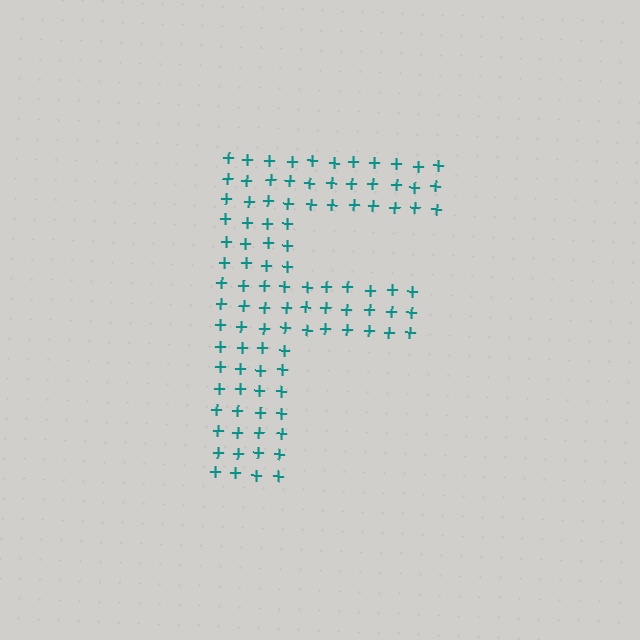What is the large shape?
The large shape is the letter F.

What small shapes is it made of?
It is made of small plus signs.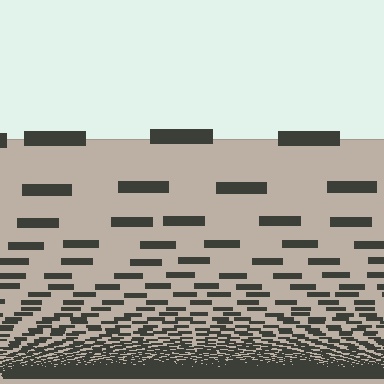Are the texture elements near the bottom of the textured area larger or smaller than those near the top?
Smaller. The gradient is inverted — elements near the bottom are smaller and denser.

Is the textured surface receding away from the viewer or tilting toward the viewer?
The surface appears to tilt toward the viewer. Texture elements get larger and sparser toward the top.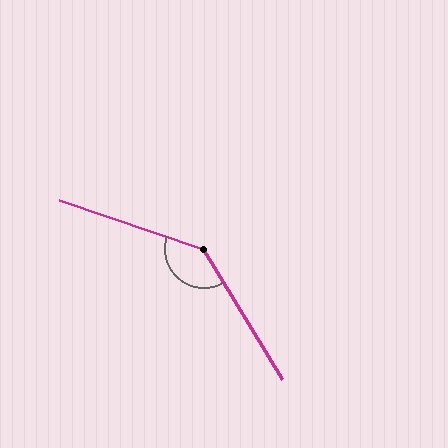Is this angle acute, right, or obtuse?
It is obtuse.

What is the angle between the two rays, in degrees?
Approximately 140 degrees.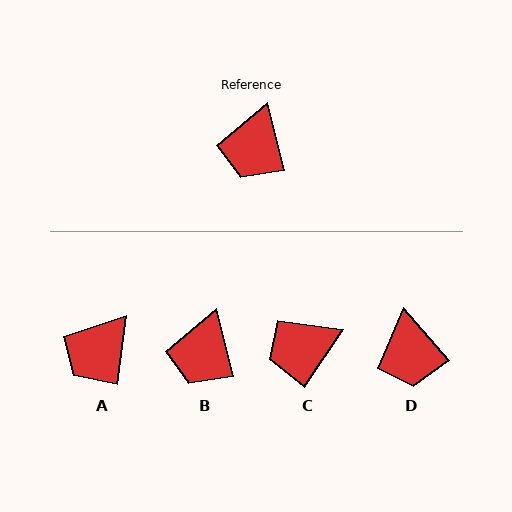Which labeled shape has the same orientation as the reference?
B.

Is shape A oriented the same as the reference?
No, it is off by about 22 degrees.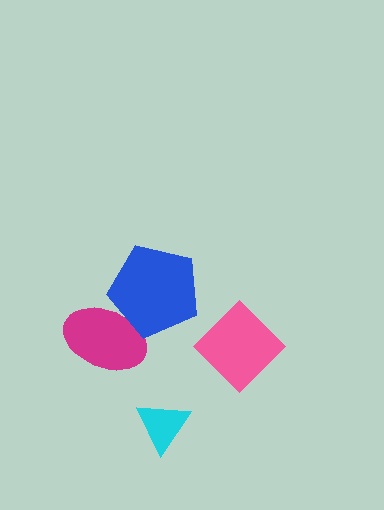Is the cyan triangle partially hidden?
No, no other shape covers it.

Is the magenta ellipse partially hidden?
Yes, it is partially covered by another shape.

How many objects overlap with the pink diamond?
0 objects overlap with the pink diamond.